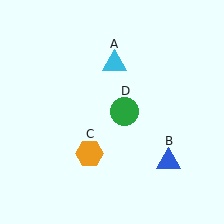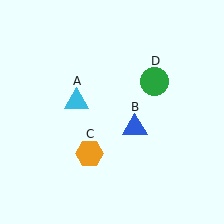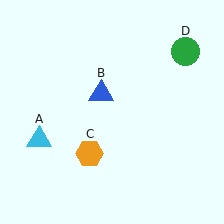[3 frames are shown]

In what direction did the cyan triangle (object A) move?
The cyan triangle (object A) moved down and to the left.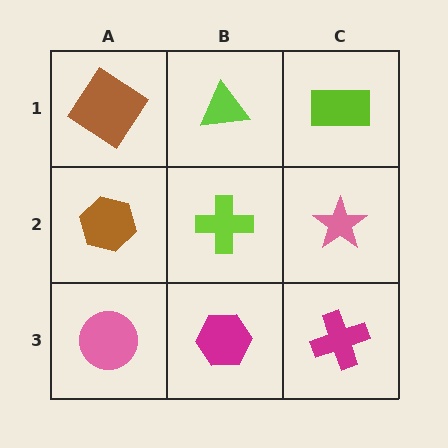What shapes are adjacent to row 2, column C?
A lime rectangle (row 1, column C), a magenta cross (row 3, column C), a lime cross (row 2, column B).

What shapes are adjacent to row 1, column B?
A lime cross (row 2, column B), a brown diamond (row 1, column A), a lime rectangle (row 1, column C).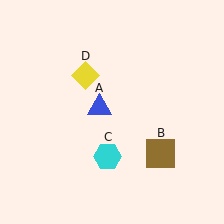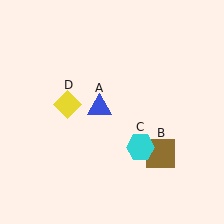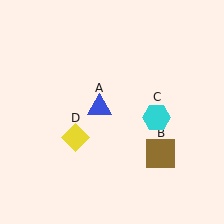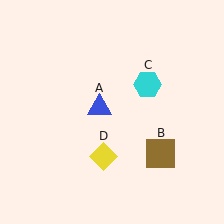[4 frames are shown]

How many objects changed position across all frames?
2 objects changed position: cyan hexagon (object C), yellow diamond (object D).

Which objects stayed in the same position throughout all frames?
Blue triangle (object A) and brown square (object B) remained stationary.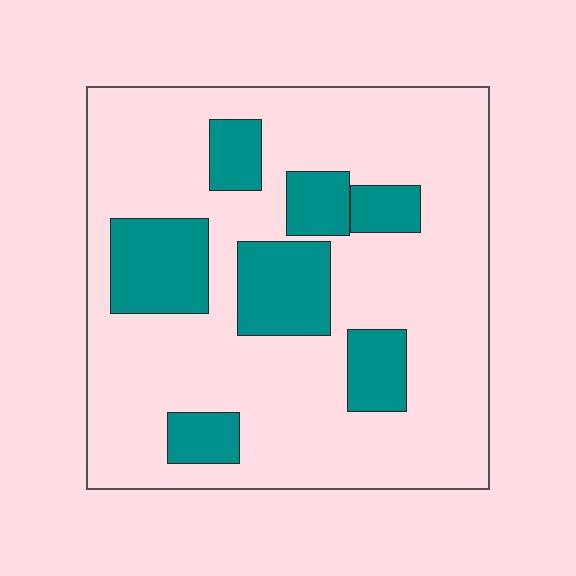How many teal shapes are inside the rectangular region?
7.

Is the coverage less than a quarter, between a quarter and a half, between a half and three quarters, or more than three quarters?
Less than a quarter.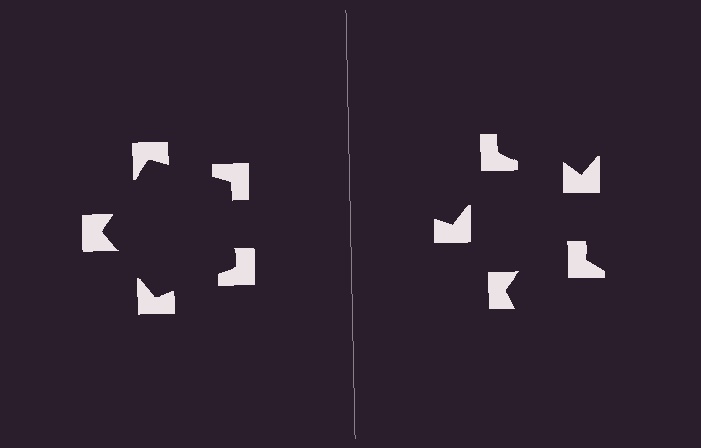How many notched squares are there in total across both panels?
10 — 5 on each side.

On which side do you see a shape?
An illusory pentagon appears on the left side. On the right side the wedge cuts are rotated, so no coherent shape forms.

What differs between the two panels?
The notched squares are positioned identically on both sides; only the wedge orientations differ. On the left they align to a pentagon; on the right they are misaligned.